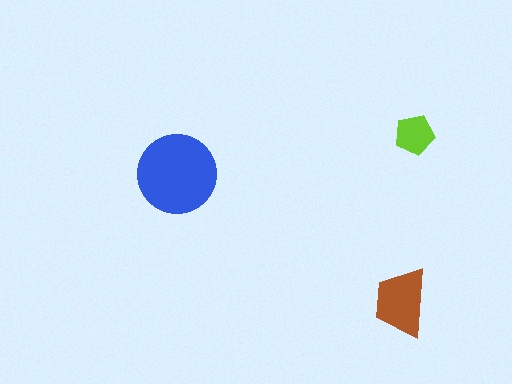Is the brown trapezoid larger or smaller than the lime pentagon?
Larger.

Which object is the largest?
The blue circle.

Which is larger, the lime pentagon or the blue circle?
The blue circle.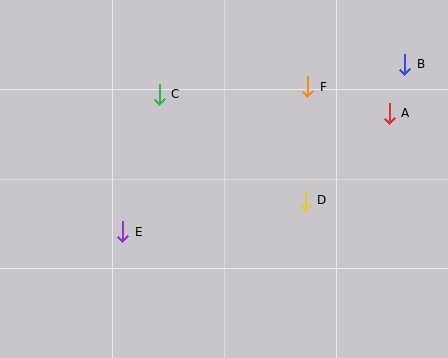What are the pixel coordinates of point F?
Point F is at (308, 87).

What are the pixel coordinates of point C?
Point C is at (159, 94).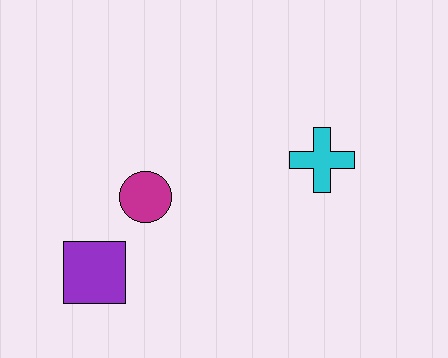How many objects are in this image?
There are 3 objects.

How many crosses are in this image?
There is 1 cross.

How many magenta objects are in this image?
There is 1 magenta object.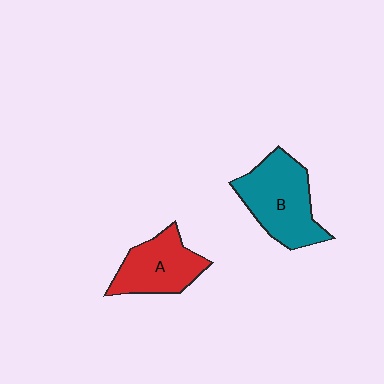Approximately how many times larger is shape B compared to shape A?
Approximately 1.3 times.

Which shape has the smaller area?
Shape A (red).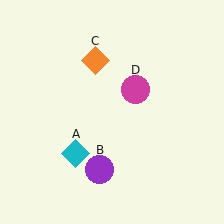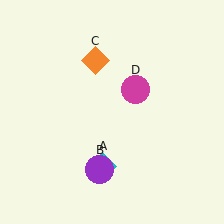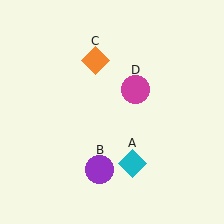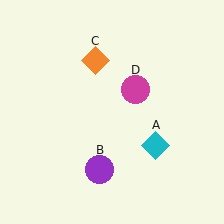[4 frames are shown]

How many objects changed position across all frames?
1 object changed position: cyan diamond (object A).